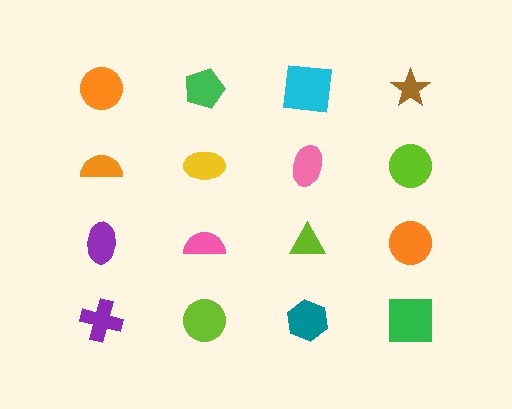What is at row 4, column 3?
A teal hexagon.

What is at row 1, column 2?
A green pentagon.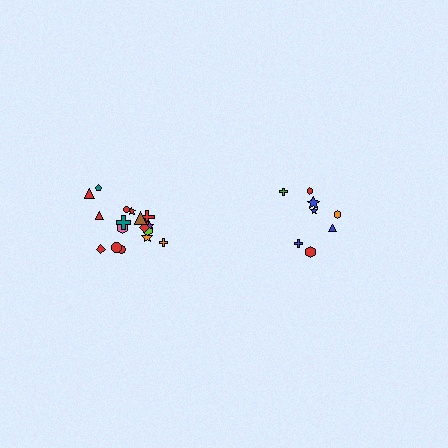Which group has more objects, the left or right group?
The left group.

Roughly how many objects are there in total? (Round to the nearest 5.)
Roughly 25 objects in total.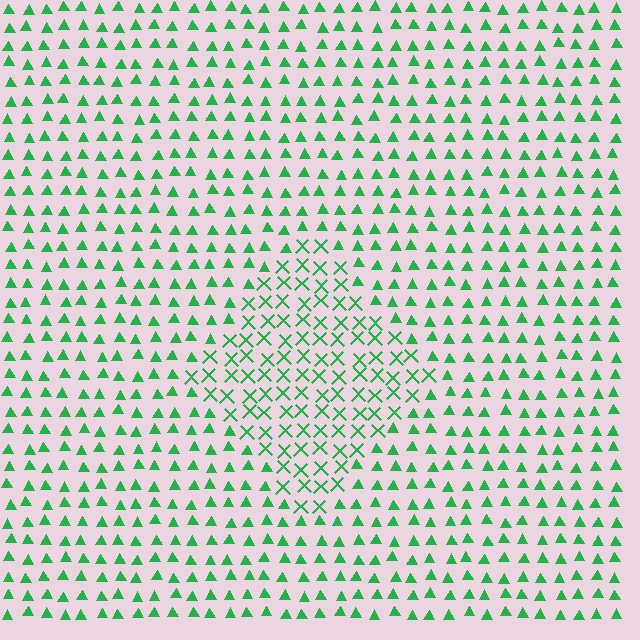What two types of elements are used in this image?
The image uses X marks inside the diamond region and triangles outside it.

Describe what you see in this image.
The image is filled with small green elements arranged in a uniform grid. A diamond-shaped region contains X marks, while the surrounding area contains triangles. The boundary is defined purely by the change in element shape.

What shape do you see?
I see a diamond.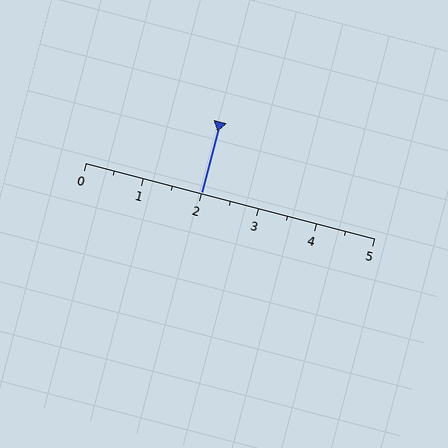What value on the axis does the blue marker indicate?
The marker indicates approximately 2.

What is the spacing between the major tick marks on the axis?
The major ticks are spaced 1 apart.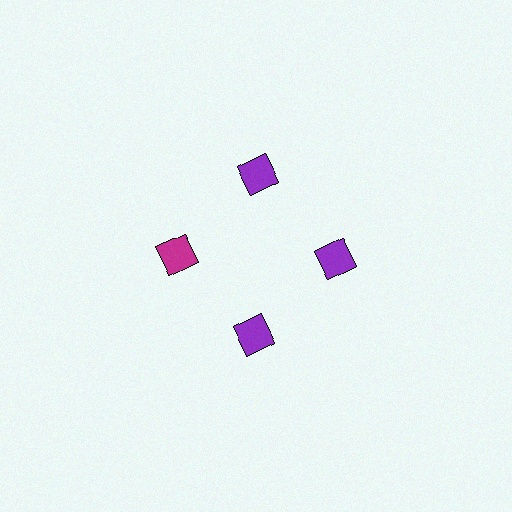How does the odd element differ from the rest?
It has a different color: magenta instead of purple.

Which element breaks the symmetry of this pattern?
The magenta diamond at roughly the 9 o'clock position breaks the symmetry. All other shapes are purple diamonds.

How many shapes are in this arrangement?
There are 4 shapes arranged in a ring pattern.